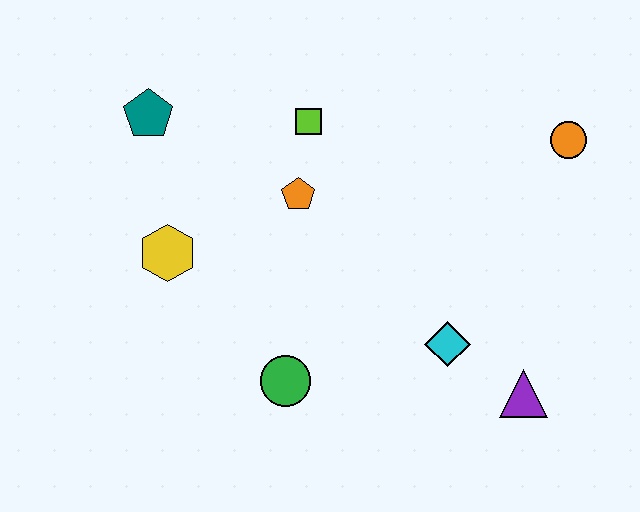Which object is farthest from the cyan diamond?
The teal pentagon is farthest from the cyan diamond.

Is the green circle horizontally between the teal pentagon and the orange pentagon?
Yes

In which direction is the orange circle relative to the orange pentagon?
The orange circle is to the right of the orange pentagon.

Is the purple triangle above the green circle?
No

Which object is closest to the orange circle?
The cyan diamond is closest to the orange circle.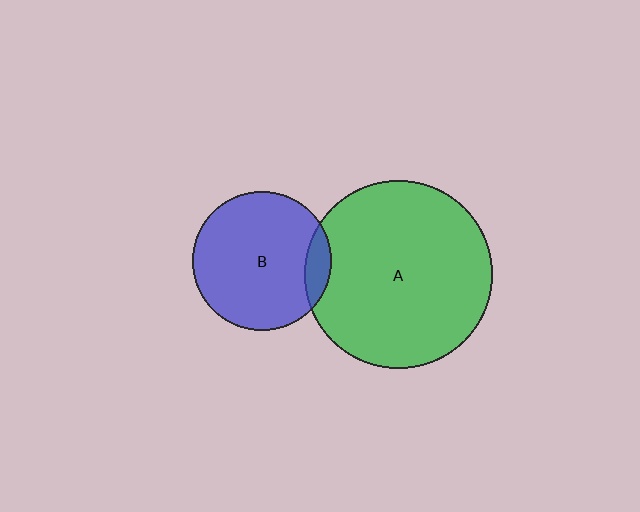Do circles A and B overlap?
Yes.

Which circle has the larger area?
Circle A (green).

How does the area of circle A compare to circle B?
Approximately 1.8 times.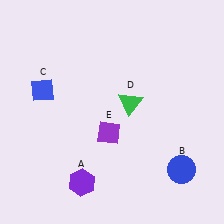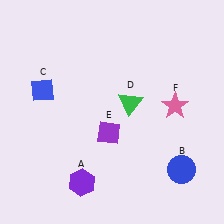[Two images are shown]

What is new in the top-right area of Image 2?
A pink star (F) was added in the top-right area of Image 2.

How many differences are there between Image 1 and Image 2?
There is 1 difference between the two images.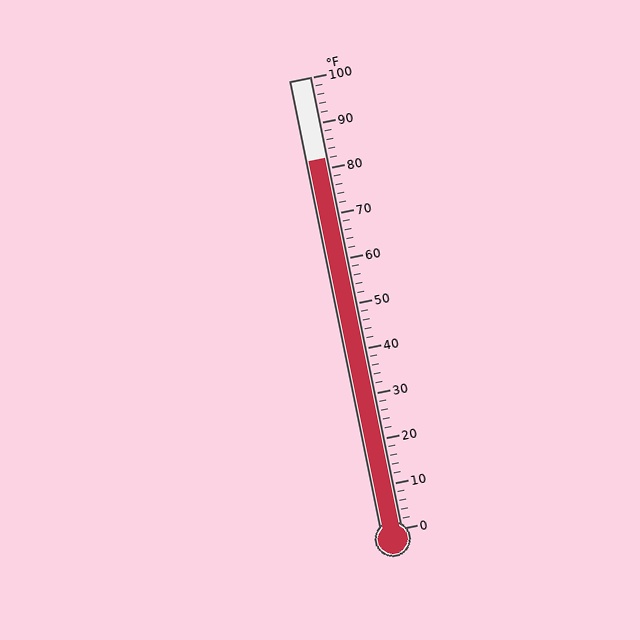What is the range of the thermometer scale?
The thermometer scale ranges from 0°F to 100°F.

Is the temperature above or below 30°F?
The temperature is above 30°F.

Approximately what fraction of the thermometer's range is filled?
The thermometer is filled to approximately 80% of its range.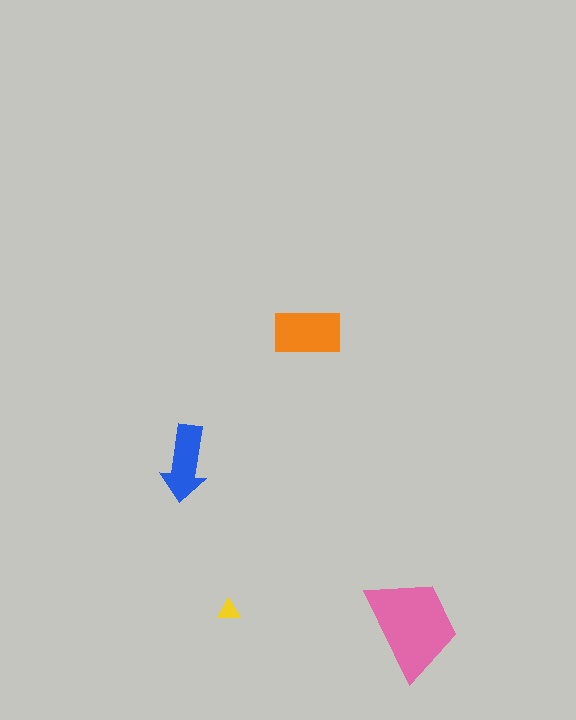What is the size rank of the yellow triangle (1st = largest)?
4th.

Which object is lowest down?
The pink trapezoid is bottommost.